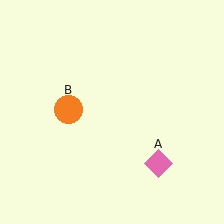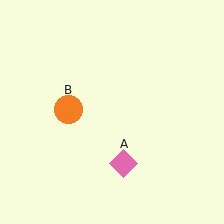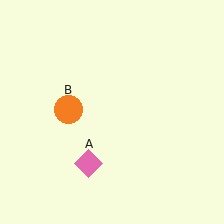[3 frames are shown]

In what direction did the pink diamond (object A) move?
The pink diamond (object A) moved left.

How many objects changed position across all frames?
1 object changed position: pink diamond (object A).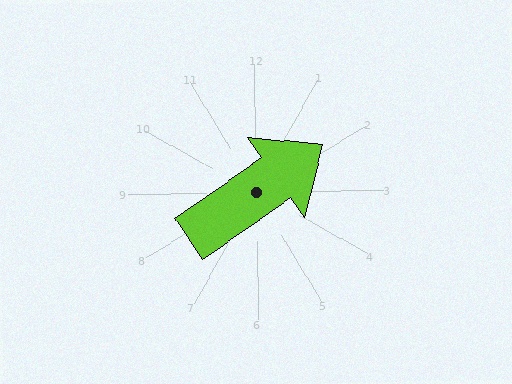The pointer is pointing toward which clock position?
Roughly 2 o'clock.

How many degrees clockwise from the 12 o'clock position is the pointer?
Approximately 56 degrees.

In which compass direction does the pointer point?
Northeast.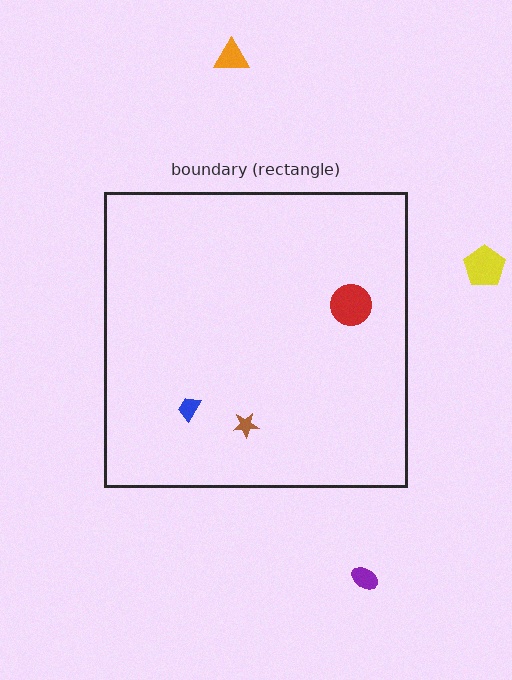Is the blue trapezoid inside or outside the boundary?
Inside.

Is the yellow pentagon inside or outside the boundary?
Outside.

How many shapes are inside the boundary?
3 inside, 3 outside.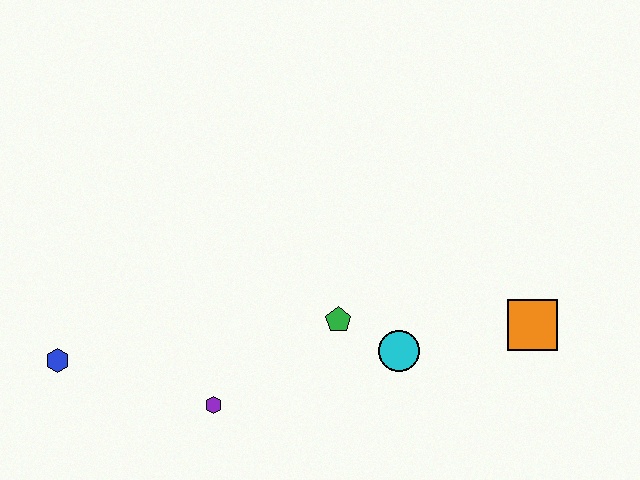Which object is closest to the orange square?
The cyan circle is closest to the orange square.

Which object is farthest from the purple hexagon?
The orange square is farthest from the purple hexagon.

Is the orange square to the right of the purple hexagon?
Yes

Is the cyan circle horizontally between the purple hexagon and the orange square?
Yes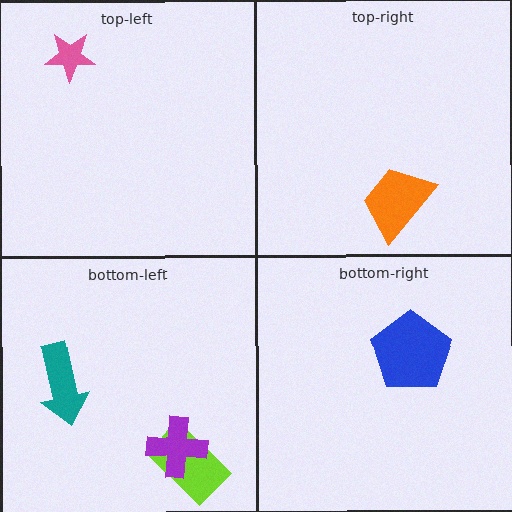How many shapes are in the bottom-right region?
1.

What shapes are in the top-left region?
The pink star.